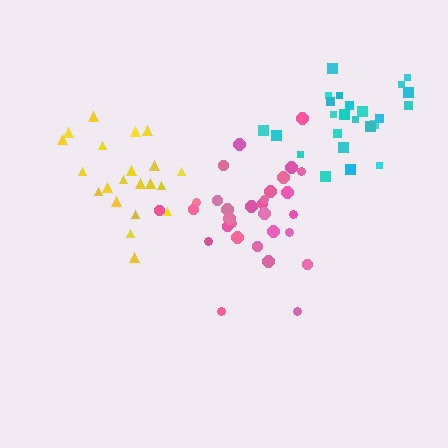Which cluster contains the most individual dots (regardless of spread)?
Pink (30).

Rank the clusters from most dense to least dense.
cyan, pink, yellow.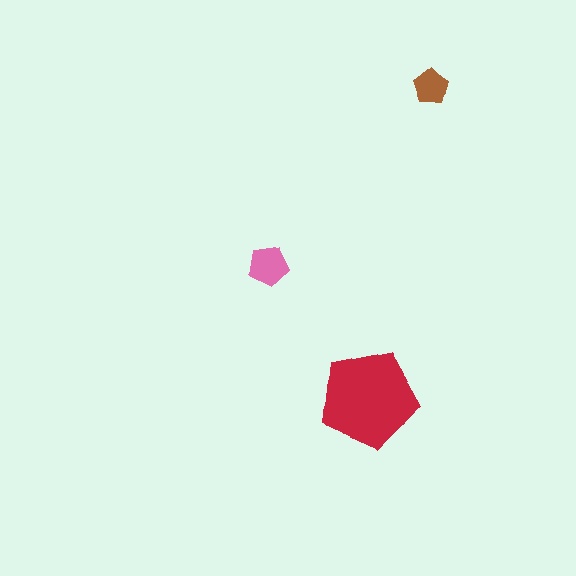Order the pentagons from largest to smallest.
the red one, the pink one, the brown one.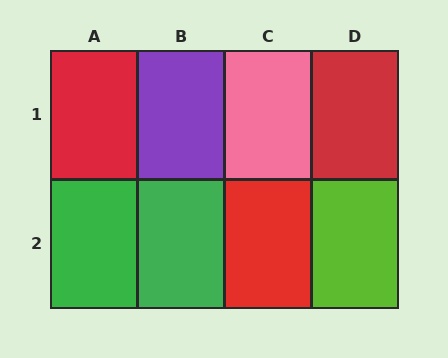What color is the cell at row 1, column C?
Pink.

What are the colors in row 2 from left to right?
Green, green, red, lime.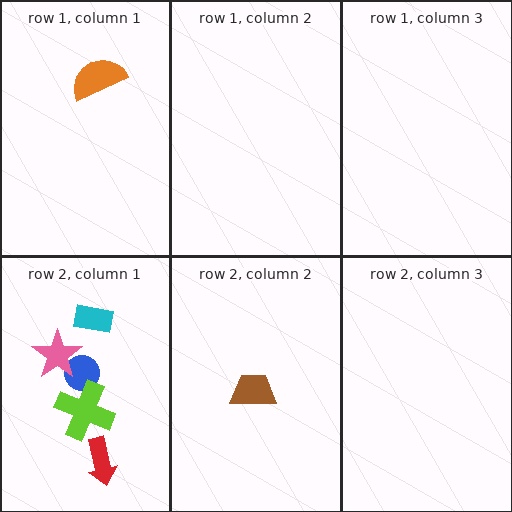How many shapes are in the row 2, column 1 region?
5.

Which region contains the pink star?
The row 2, column 1 region.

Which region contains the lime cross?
The row 2, column 1 region.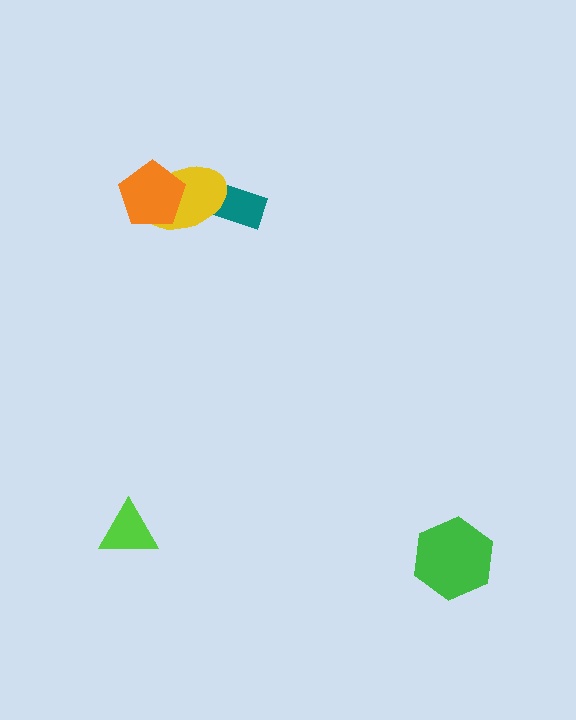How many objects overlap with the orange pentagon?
1 object overlaps with the orange pentagon.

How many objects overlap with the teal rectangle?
1 object overlaps with the teal rectangle.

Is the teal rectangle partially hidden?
Yes, it is partially covered by another shape.